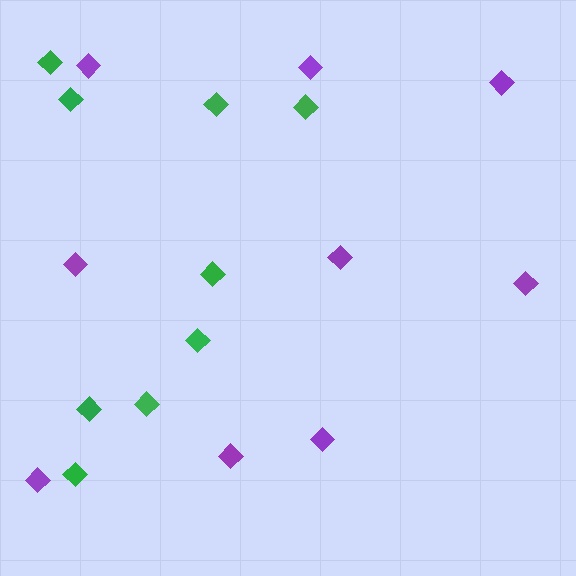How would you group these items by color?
There are 2 groups: one group of purple diamonds (9) and one group of green diamonds (9).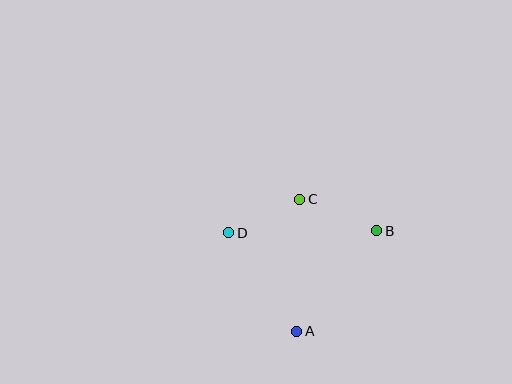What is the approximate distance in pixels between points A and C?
The distance between A and C is approximately 132 pixels.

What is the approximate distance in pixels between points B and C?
The distance between B and C is approximately 83 pixels.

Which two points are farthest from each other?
Points B and D are farthest from each other.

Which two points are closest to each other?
Points C and D are closest to each other.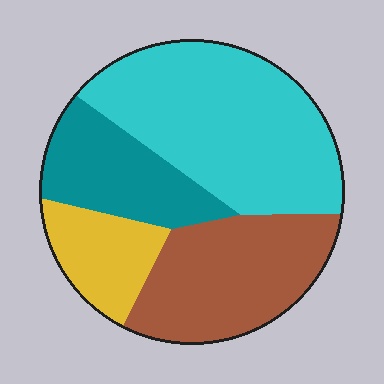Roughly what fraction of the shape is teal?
Teal covers roughly 20% of the shape.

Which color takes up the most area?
Cyan, at roughly 40%.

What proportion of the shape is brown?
Brown covers 27% of the shape.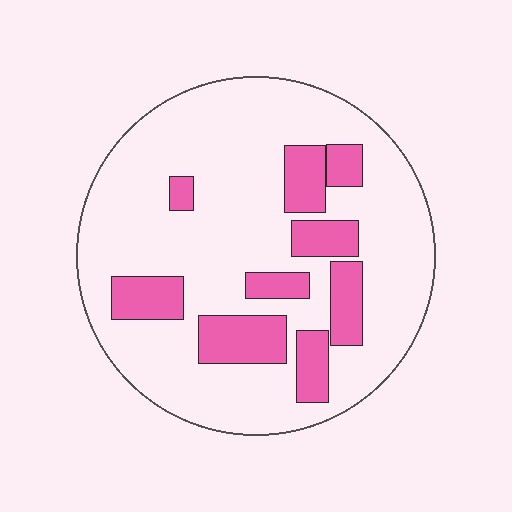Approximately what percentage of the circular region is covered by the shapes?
Approximately 20%.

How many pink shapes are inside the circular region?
9.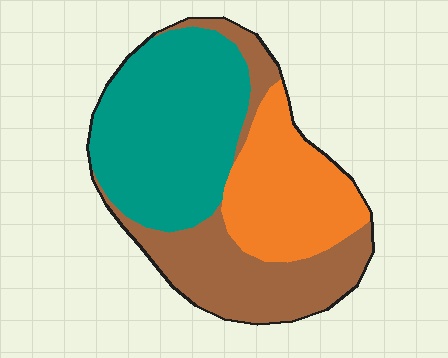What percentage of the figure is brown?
Brown takes up about one third (1/3) of the figure.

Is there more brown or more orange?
Brown.